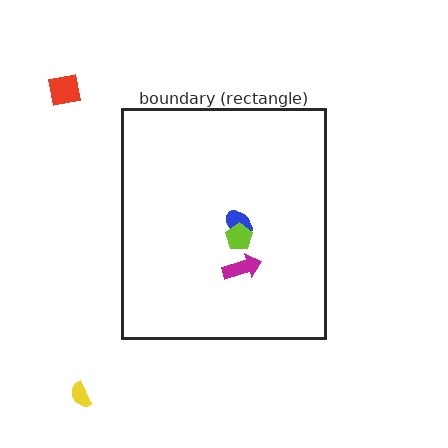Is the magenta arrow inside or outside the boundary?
Inside.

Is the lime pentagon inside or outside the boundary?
Inside.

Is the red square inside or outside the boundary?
Outside.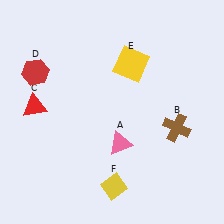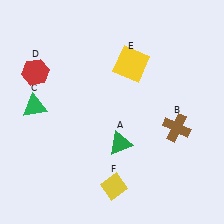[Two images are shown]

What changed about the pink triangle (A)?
In Image 1, A is pink. In Image 2, it changed to green.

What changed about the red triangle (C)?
In Image 1, C is red. In Image 2, it changed to green.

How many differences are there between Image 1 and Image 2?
There are 2 differences between the two images.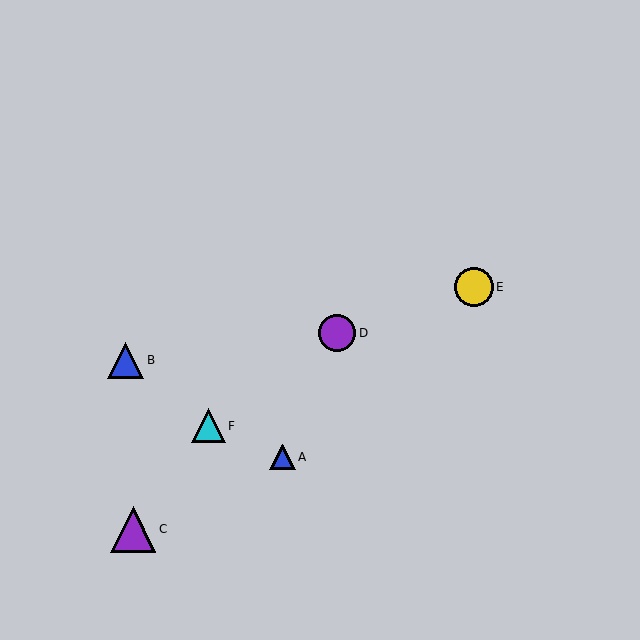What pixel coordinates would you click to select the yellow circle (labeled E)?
Click at (474, 287) to select the yellow circle E.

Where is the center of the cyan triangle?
The center of the cyan triangle is at (208, 426).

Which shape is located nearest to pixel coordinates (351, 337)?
The purple circle (labeled D) at (337, 333) is nearest to that location.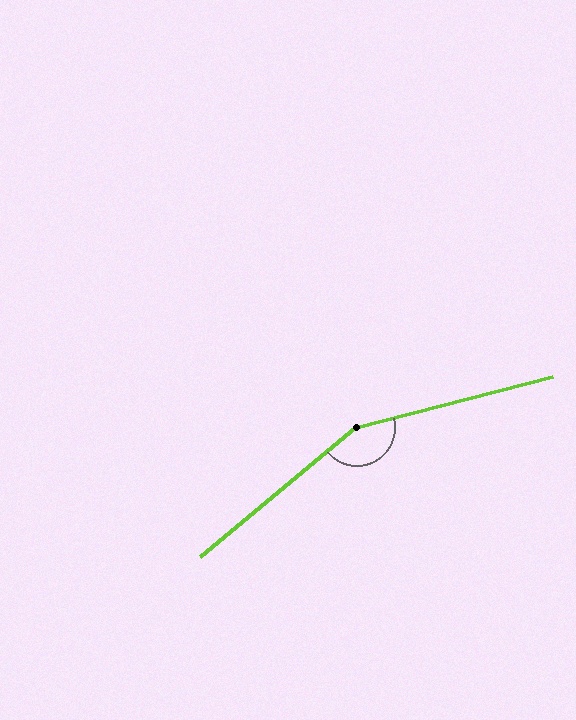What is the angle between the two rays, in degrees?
Approximately 155 degrees.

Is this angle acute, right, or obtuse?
It is obtuse.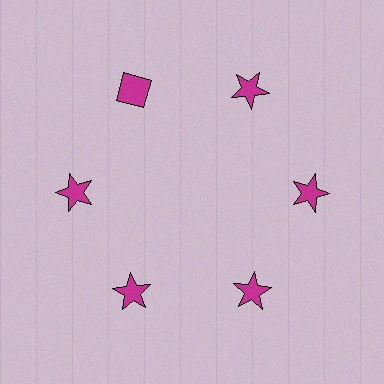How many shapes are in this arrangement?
There are 6 shapes arranged in a ring pattern.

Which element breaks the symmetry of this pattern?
The magenta diamond at roughly the 11 o'clock position breaks the symmetry. All other shapes are magenta stars.